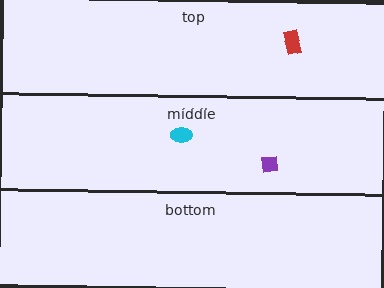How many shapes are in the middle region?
2.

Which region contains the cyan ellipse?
The middle region.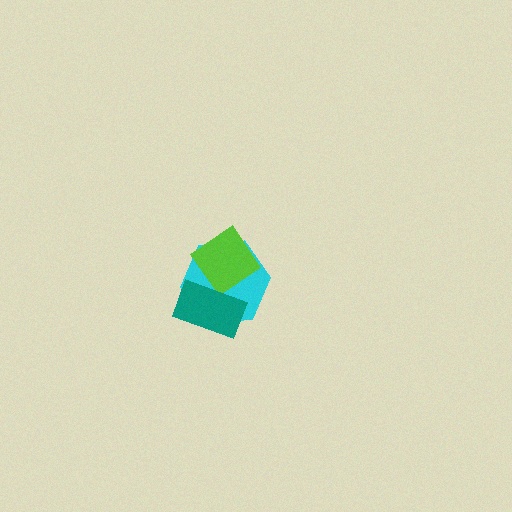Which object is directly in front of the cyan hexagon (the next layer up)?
The lime diamond is directly in front of the cyan hexagon.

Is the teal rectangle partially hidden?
No, no other shape covers it.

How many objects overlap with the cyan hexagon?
2 objects overlap with the cyan hexagon.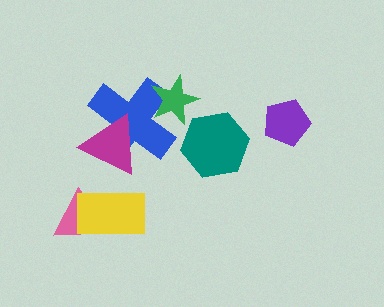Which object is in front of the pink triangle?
The yellow rectangle is in front of the pink triangle.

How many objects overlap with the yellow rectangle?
1 object overlaps with the yellow rectangle.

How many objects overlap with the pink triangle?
1 object overlaps with the pink triangle.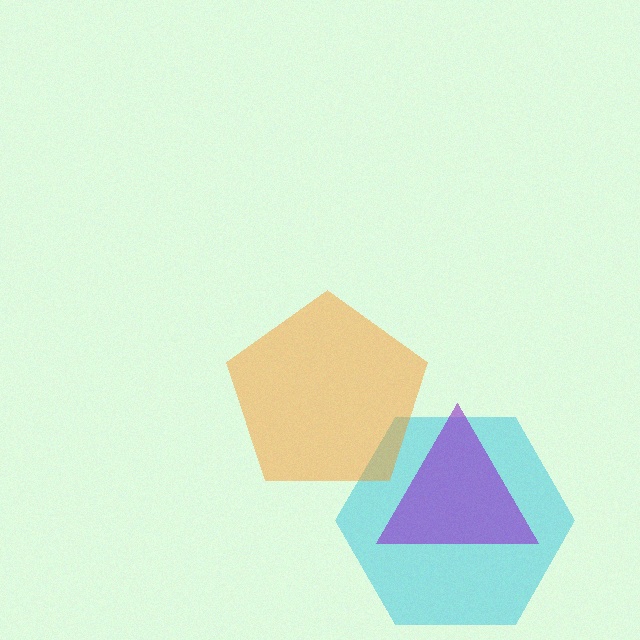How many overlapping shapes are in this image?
There are 3 overlapping shapes in the image.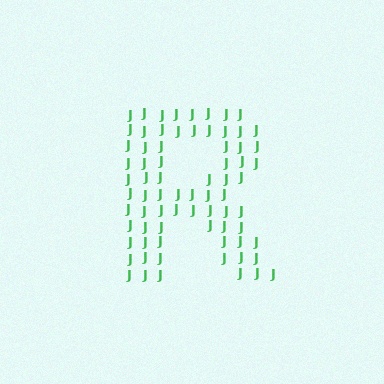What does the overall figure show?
The overall figure shows the letter R.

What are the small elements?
The small elements are letter J's.